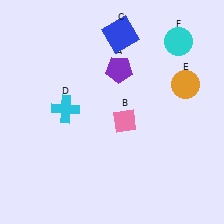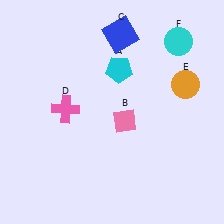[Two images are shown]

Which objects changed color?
A changed from purple to cyan. D changed from cyan to pink.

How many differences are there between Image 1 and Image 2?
There are 2 differences between the two images.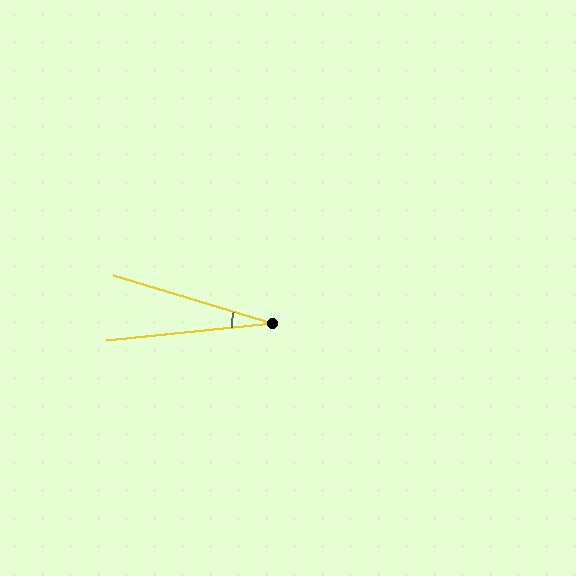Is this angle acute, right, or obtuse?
It is acute.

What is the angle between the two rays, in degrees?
Approximately 22 degrees.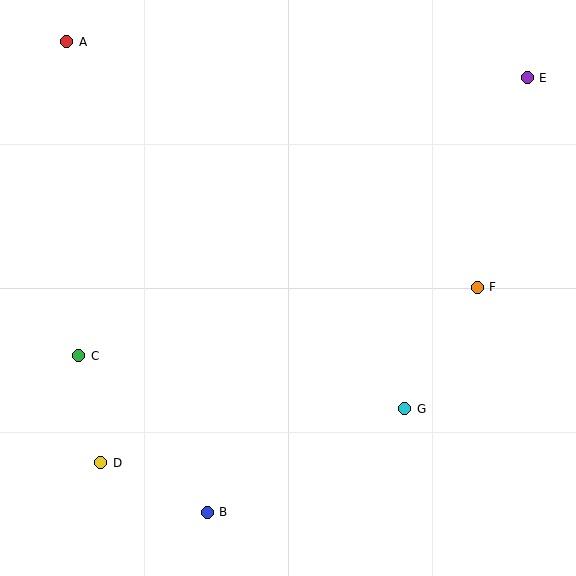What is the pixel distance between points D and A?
The distance between D and A is 422 pixels.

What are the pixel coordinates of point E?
Point E is at (527, 78).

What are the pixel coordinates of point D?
Point D is at (101, 463).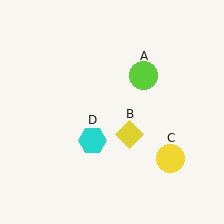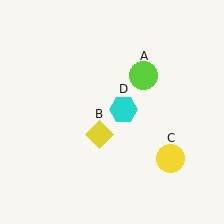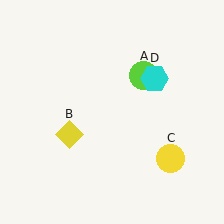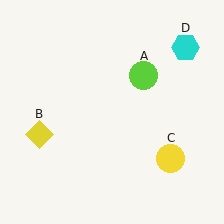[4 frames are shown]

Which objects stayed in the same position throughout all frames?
Lime circle (object A) and yellow circle (object C) remained stationary.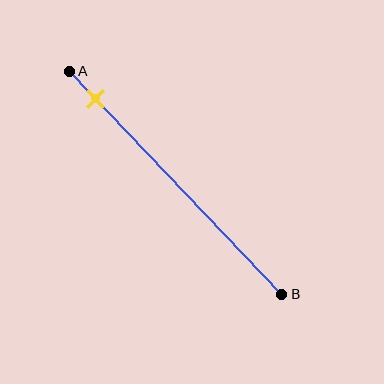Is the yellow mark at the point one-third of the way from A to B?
No, the mark is at about 10% from A, not at the 33% one-third point.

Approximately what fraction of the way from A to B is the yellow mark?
The yellow mark is approximately 10% of the way from A to B.